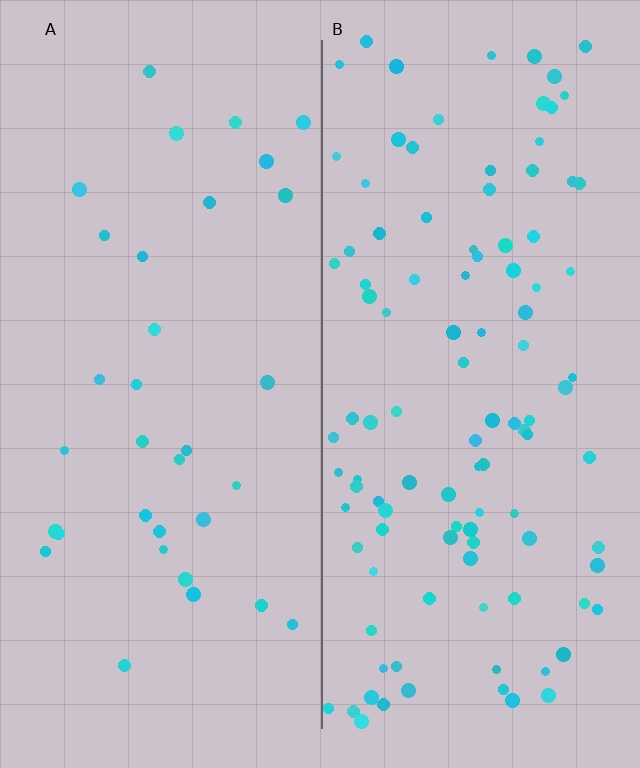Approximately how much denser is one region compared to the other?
Approximately 3.2× — region B over region A.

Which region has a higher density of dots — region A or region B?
B (the right).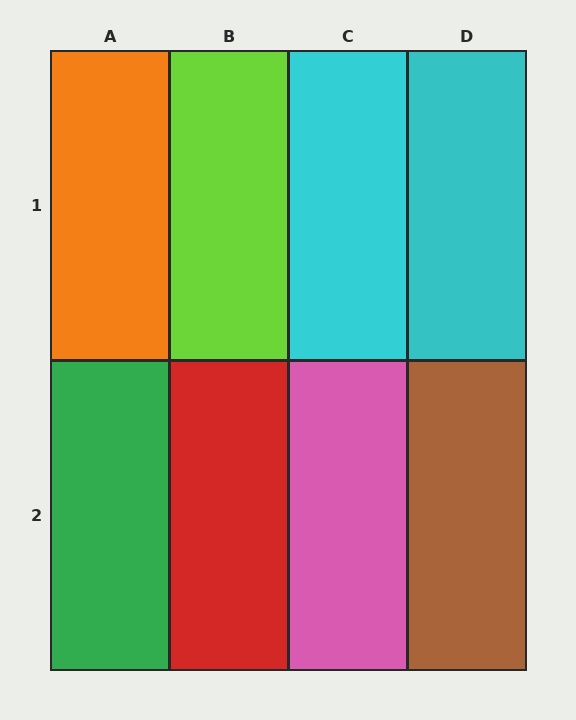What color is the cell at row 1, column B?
Lime.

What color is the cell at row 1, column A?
Orange.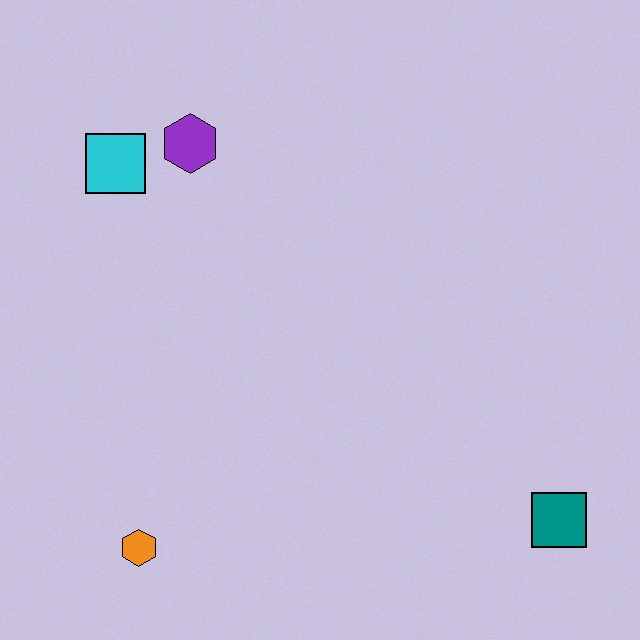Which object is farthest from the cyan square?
The teal square is farthest from the cyan square.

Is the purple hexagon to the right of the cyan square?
Yes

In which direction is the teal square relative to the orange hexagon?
The teal square is to the right of the orange hexagon.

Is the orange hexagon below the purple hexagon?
Yes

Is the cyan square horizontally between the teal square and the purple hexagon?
No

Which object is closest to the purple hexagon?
The cyan square is closest to the purple hexagon.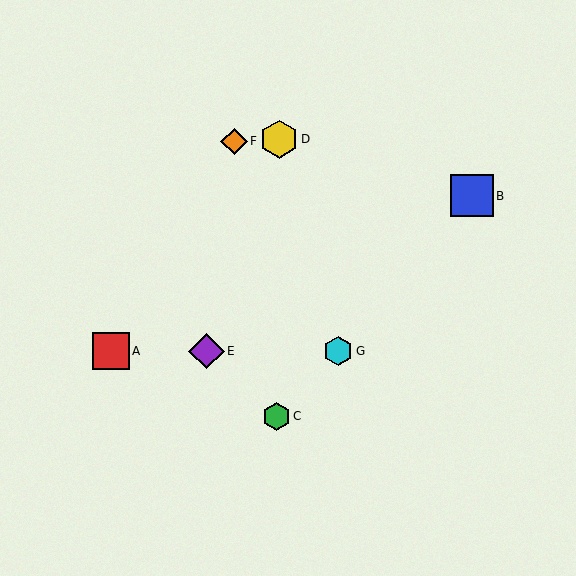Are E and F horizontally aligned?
No, E is at y≈351 and F is at y≈141.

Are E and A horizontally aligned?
Yes, both are at y≈351.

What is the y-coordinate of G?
Object G is at y≈351.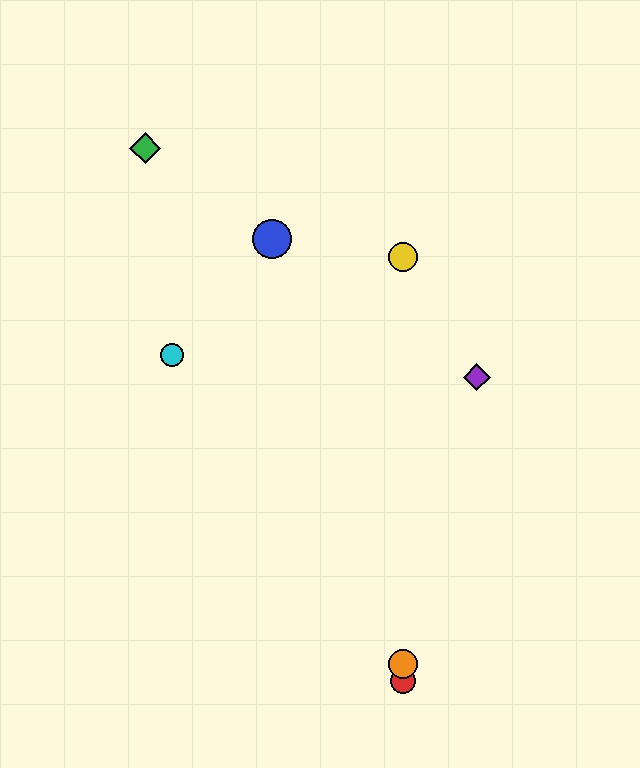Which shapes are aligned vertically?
The red circle, the yellow circle, the orange circle are aligned vertically.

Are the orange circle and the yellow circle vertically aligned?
Yes, both are at x≈403.